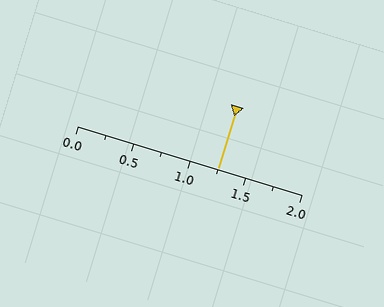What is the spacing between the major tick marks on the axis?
The major ticks are spaced 0.5 apart.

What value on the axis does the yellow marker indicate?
The marker indicates approximately 1.25.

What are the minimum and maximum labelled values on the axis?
The axis runs from 0.0 to 2.0.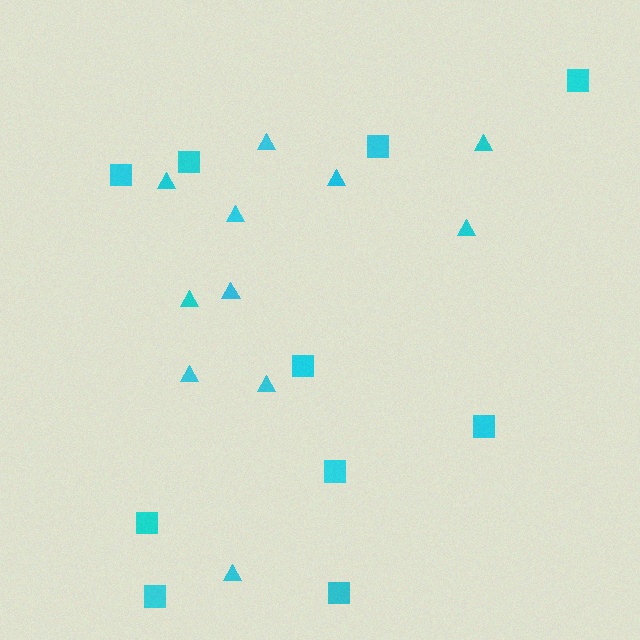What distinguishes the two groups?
There are 2 groups: one group of squares (10) and one group of triangles (11).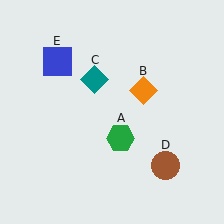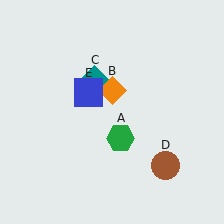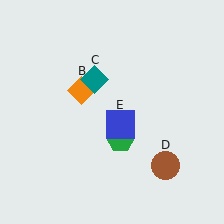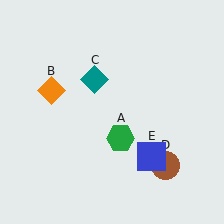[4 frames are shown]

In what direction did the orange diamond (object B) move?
The orange diamond (object B) moved left.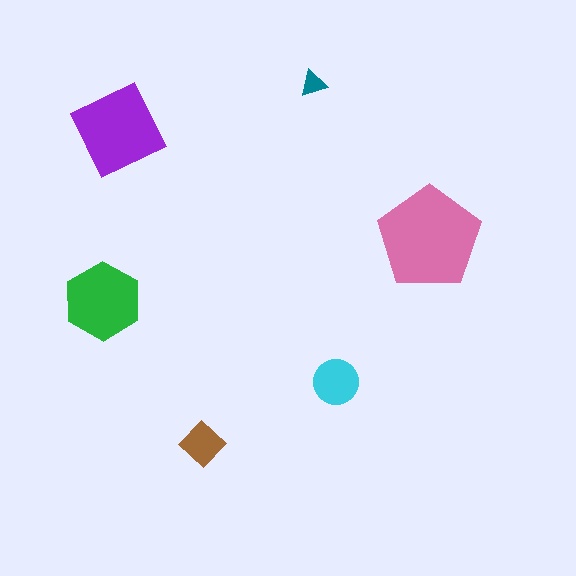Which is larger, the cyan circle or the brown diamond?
The cyan circle.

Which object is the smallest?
The teal triangle.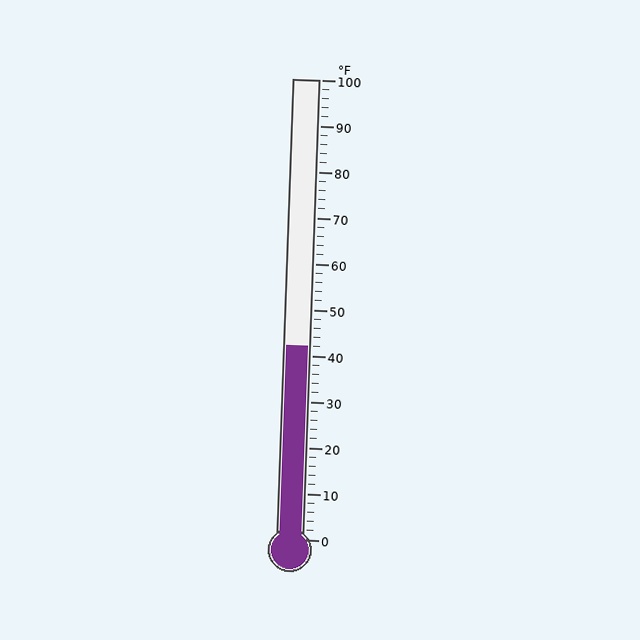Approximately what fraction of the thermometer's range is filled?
The thermometer is filled to approximately 40% of its range.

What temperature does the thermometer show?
The thermometer shows approximately 42°F.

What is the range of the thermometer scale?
The thermometer scale ranges from 0°F to 100°F.